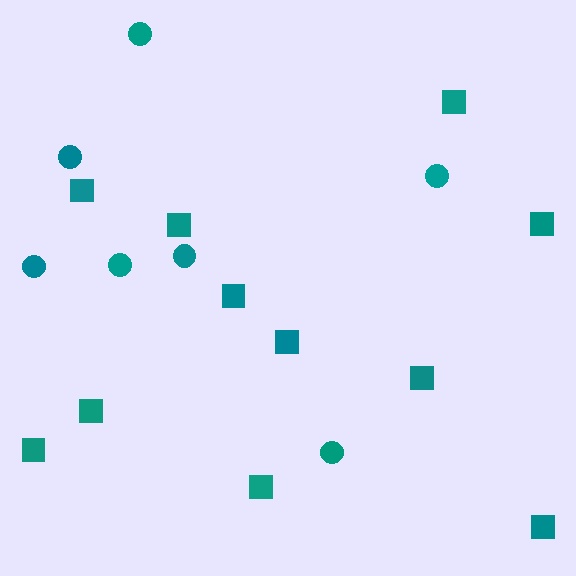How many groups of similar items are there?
There are 2 groups: one group of circles (7) and one group of squares (11).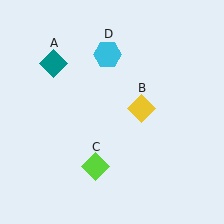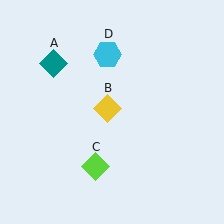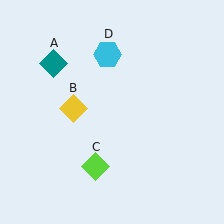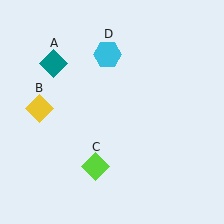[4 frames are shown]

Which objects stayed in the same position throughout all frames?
Teal diamond (object A) and lime diamond (object C) and cyan hexagon (object D) remained stationary.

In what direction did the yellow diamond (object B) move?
The yellow diamond (object B) moved left.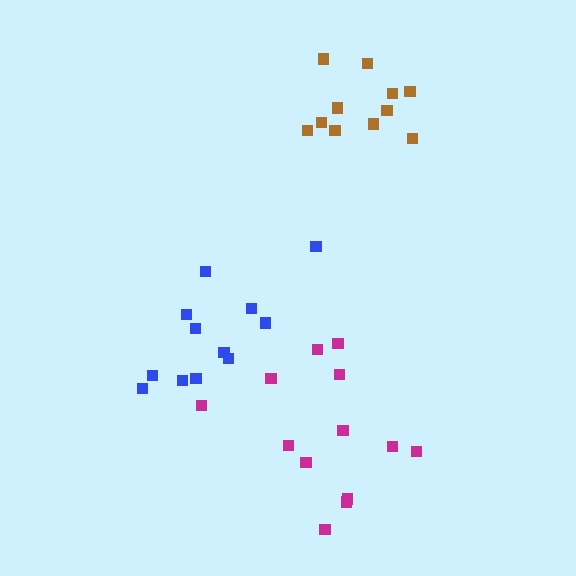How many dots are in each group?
Group 1: 12 dots, Group 2: 11 dots, Group 3: 13 dots (36 total).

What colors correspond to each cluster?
The clusters are colored: blue, brown, magenta.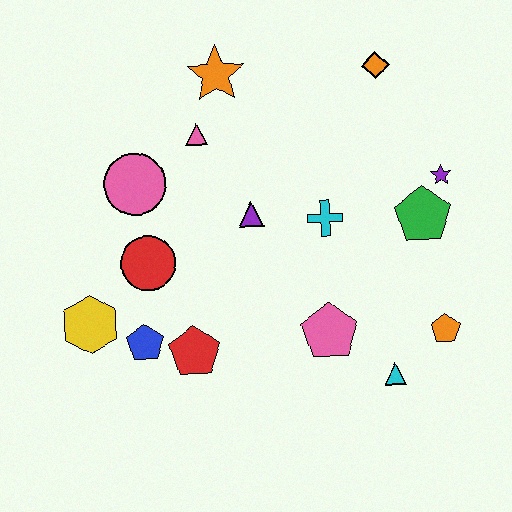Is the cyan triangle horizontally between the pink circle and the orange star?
No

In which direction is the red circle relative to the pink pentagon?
The red circle is to the left of the pink pentagon.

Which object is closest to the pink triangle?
The orange star is closest to the pink triangle.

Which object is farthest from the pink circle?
The orange pentagon is farthest from the pink circle.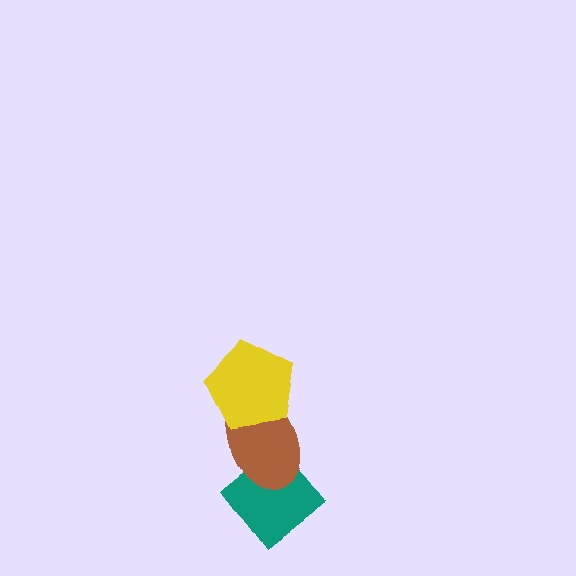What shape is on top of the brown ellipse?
The yellow pentagon is on top of the brown ellipse.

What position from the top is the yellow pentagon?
The yellow pentagon is 1st from the top.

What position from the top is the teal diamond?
The teal diamond is 3rd from the top.